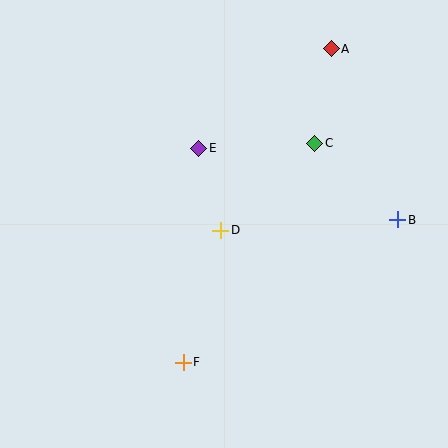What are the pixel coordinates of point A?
Point A is at (331, 49).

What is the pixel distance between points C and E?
The distance between C and E is 116 pixels.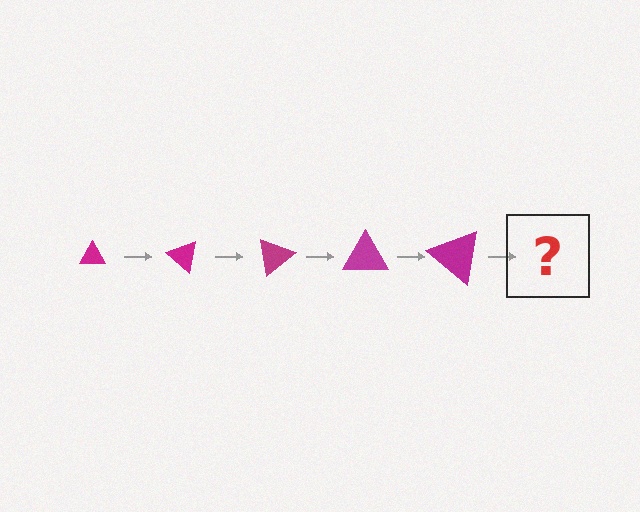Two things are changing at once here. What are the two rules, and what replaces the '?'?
The two rules are that the triangle grows larger each step and it rotates 40 degrees each step. The '?' should be a triangle, larger than the previous one and rotated 200 degrees from the start.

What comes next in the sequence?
The next element should be a triangle, larger than the previous one and rotated 200 degrees from the start.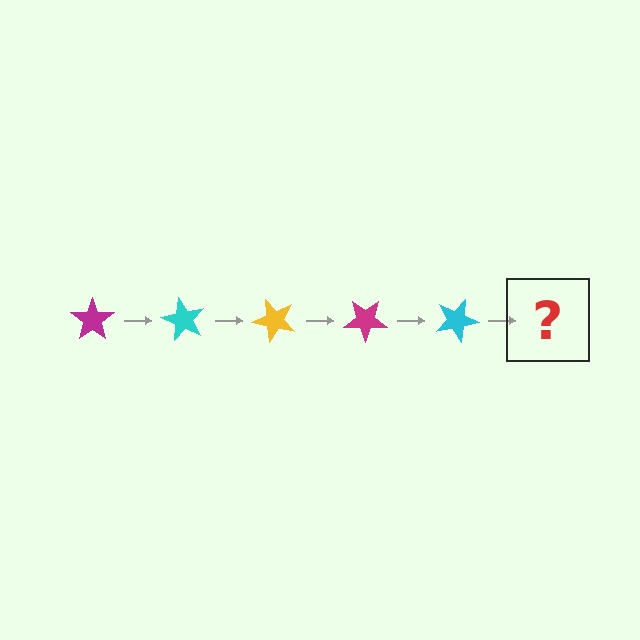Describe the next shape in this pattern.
It should be a yellow star, rotated 300 degrees from the start.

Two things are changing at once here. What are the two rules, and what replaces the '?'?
The two rules are that it rotates 60 degrees each step and the color cycles through magenta, cyan, and yellow. The '?' should be a yellow star, rotated 300 degrees from the start.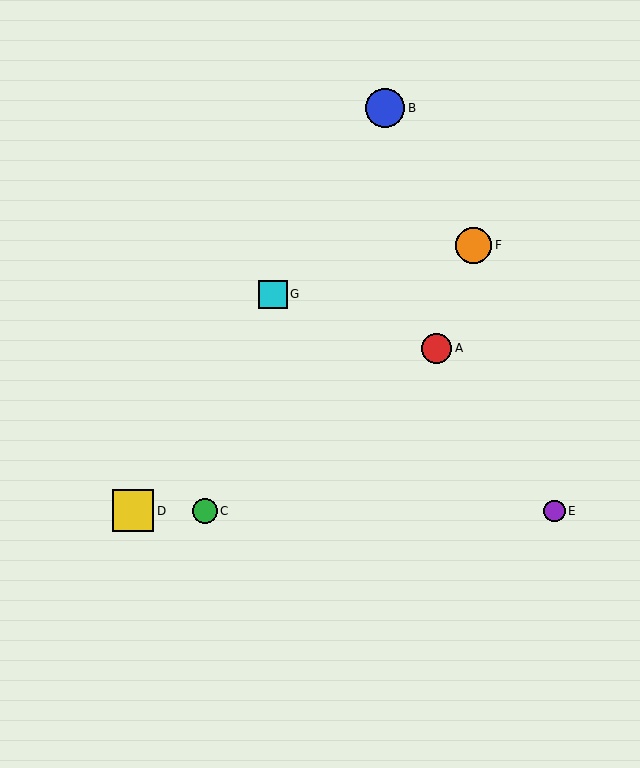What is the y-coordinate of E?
Object E is at y≈511.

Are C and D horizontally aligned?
Yes, both are at y≈511.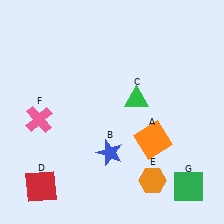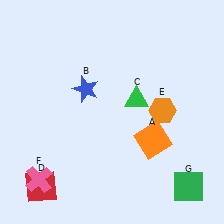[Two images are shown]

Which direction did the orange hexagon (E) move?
The orange hexagon (E) moved up.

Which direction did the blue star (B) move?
The blue star (B) moved up.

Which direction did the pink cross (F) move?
The pink cross (F) moved down.